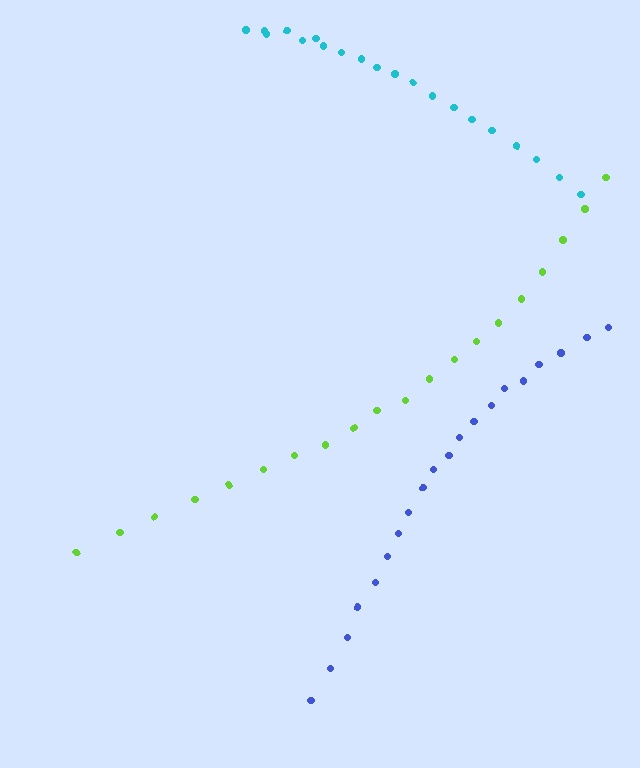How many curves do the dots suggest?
There are 3 distinct paths.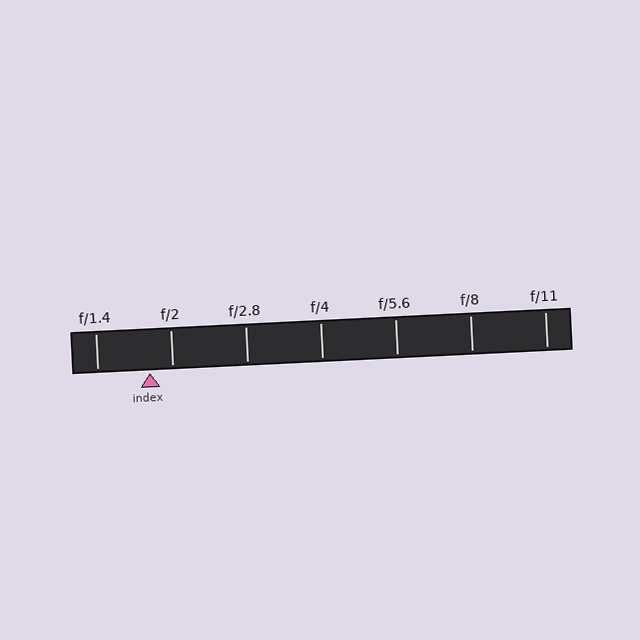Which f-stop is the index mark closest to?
The index mark is closest to f/2.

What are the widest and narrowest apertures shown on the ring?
The widest aperture shown is f/1.4 and the narrowest is f/11.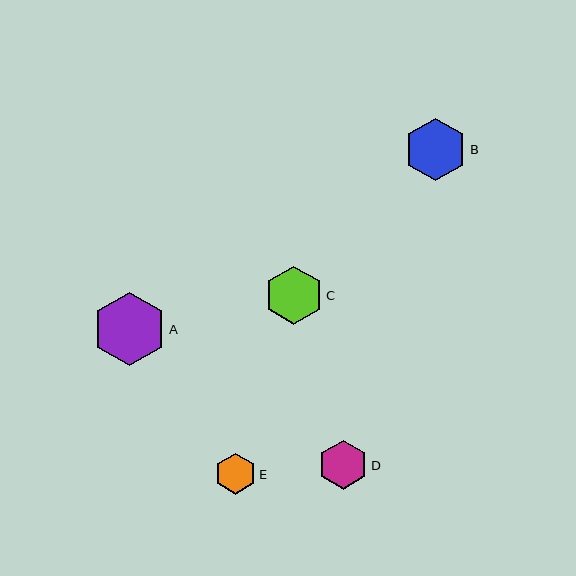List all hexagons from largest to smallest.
From largest to smallest: A, B, C, D, E.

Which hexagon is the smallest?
Hexagon E is the smallest with a size of approximately 41 pixels.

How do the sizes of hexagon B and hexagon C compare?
Hexagon B and hexagon C are approximately the same size.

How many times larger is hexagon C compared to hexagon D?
Hexagon C is approximately 1.2 times the size of hexagon D.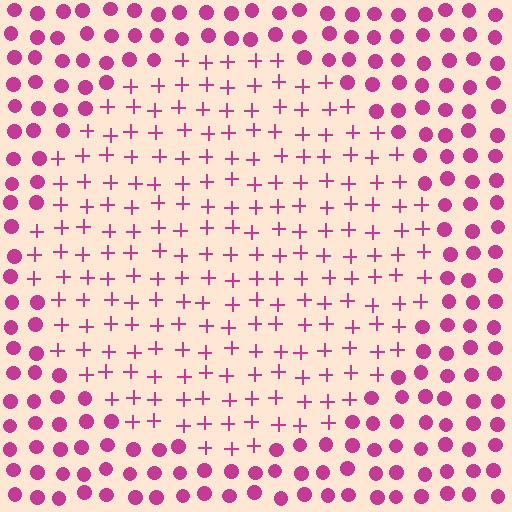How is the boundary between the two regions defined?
The boundary is defined by a change in element shape: plus signs inside vs. circles outside. All elements share the same color and spacing.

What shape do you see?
I see a circle.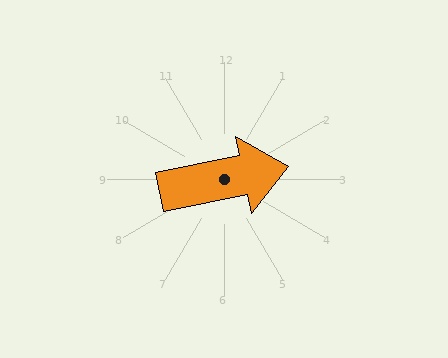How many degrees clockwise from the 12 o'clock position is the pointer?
Approximately 79 degrees.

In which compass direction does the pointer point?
East.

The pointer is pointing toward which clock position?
Roughly 3 o'clock.